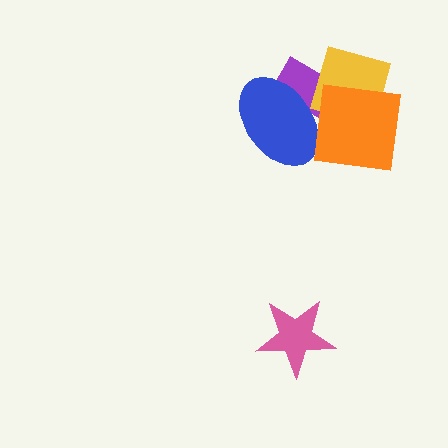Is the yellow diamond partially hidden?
Yes, it is partially covered by another shape.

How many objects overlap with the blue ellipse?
3 objects overlap with the blue ellipse.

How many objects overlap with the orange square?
3 objects overlap with the orange square.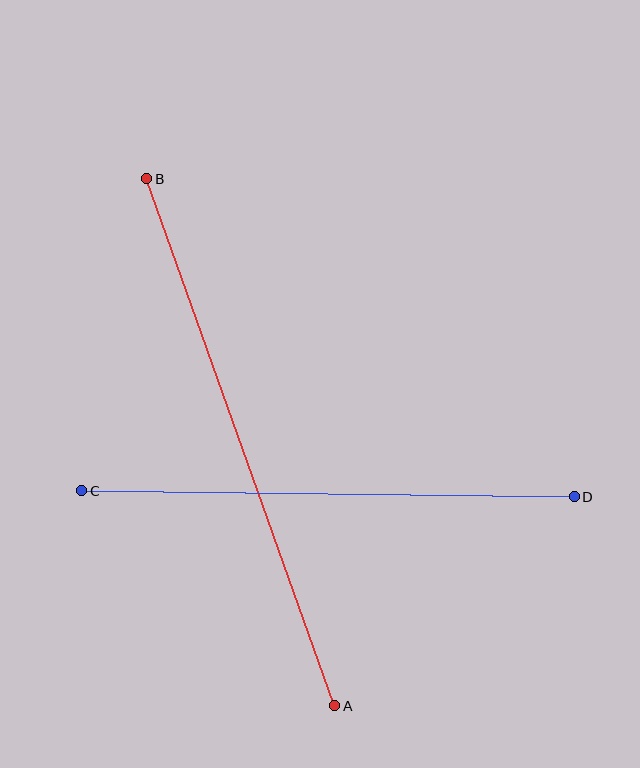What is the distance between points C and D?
The distance is approximately 493 pixels.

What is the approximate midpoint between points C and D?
The midpoint is at approximately (328, 494) pixels.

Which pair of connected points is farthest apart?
Points A and B are farthest apart.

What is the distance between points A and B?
The distance is approximately 560 pixels.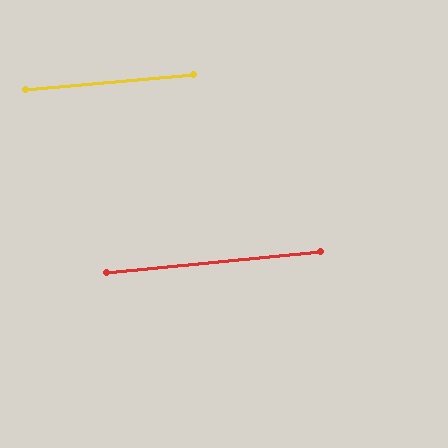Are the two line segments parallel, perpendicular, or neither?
Parallel — their directions differ by only 0.2°.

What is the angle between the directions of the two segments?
Approximately 0 degrees.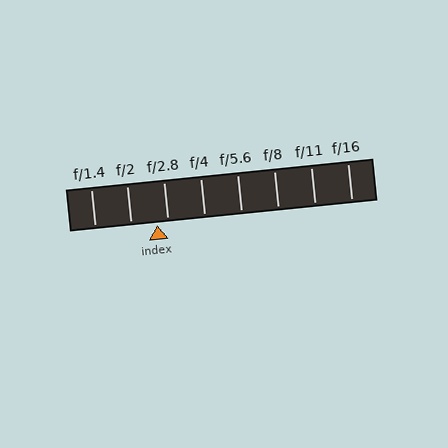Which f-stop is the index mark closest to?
The index mark is closest to f/2.8.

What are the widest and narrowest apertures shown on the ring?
The widest aperture shown is f/1.4 and the narrowest is f/16.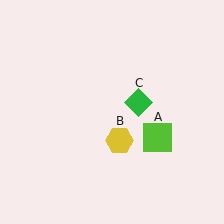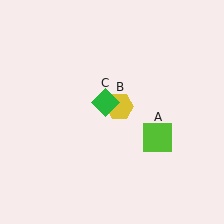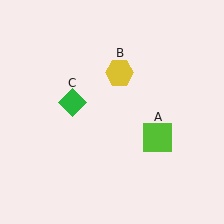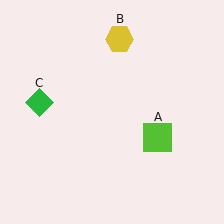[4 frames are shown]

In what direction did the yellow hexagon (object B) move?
The yellow hexagon (object B) moved up.